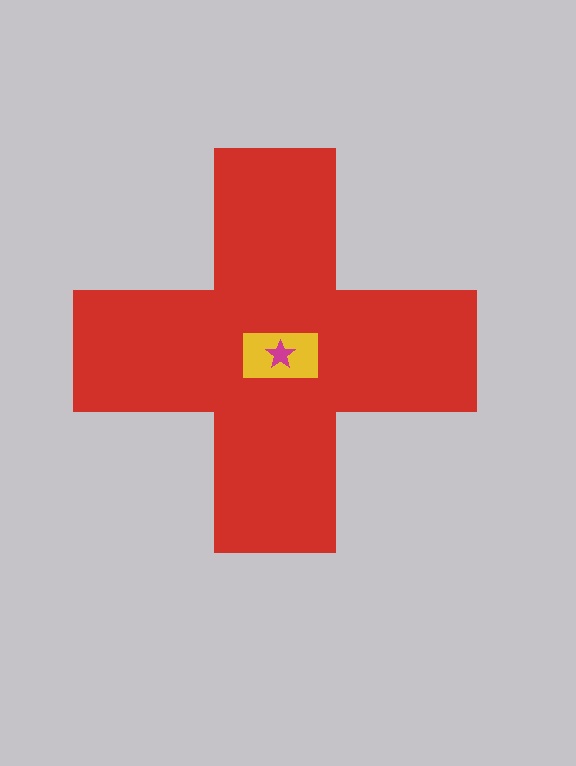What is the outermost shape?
The red cross.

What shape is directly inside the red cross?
The yellow rectangle.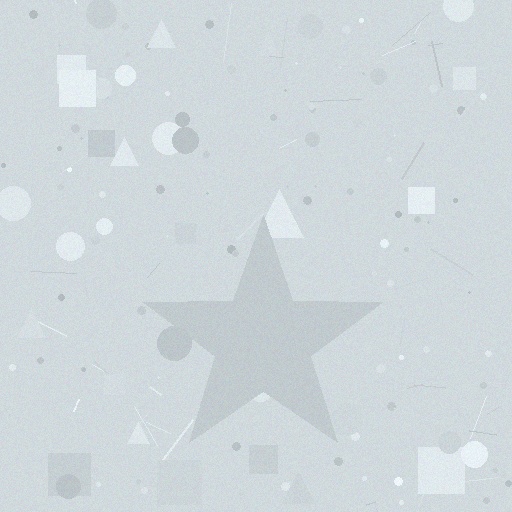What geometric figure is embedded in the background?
A star is embedded in the background.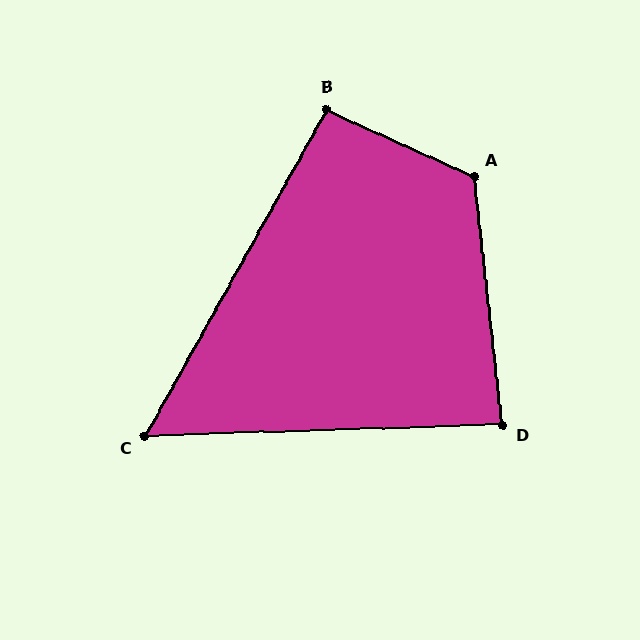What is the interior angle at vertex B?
Approximately 95 degrees (approximately right).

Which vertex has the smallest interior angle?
C, at approximately 59 degrees.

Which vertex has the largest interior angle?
A, at approximately 121 degrees.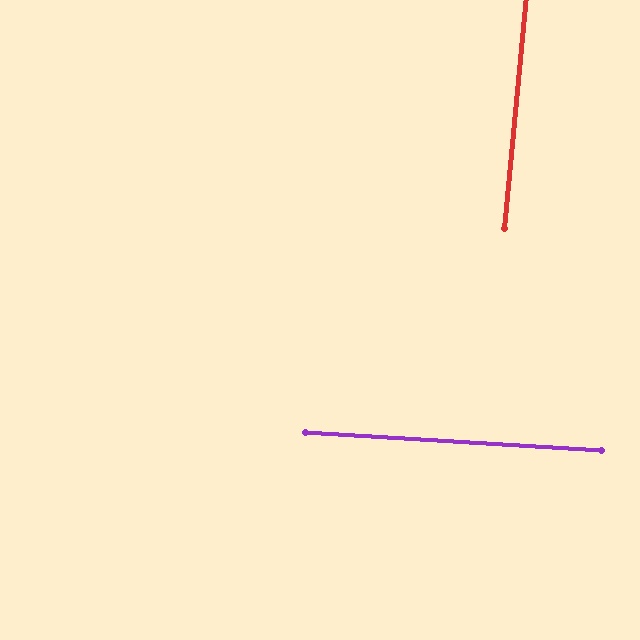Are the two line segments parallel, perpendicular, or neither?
Perpendicular — they meet at approximately 88°.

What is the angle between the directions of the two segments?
Approximately 88 degrees.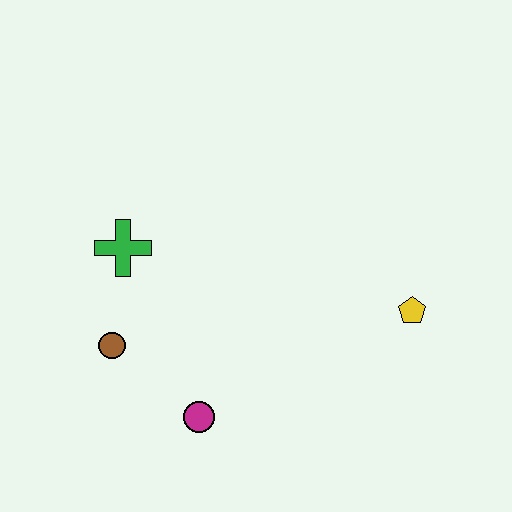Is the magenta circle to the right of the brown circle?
Yes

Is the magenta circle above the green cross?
No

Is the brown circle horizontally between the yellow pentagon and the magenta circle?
No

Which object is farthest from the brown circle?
The yellow pentagon is farthest from the brown circle.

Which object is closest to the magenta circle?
The brown circle is closest to the magenta circle.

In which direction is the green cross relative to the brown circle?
The green cross is above the brown circle.